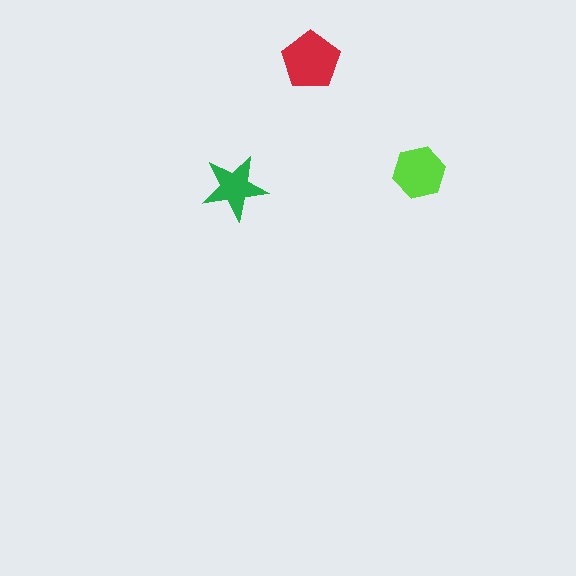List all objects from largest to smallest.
The red pentagon, the lime hexagon, the green star.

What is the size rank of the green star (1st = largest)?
3rd.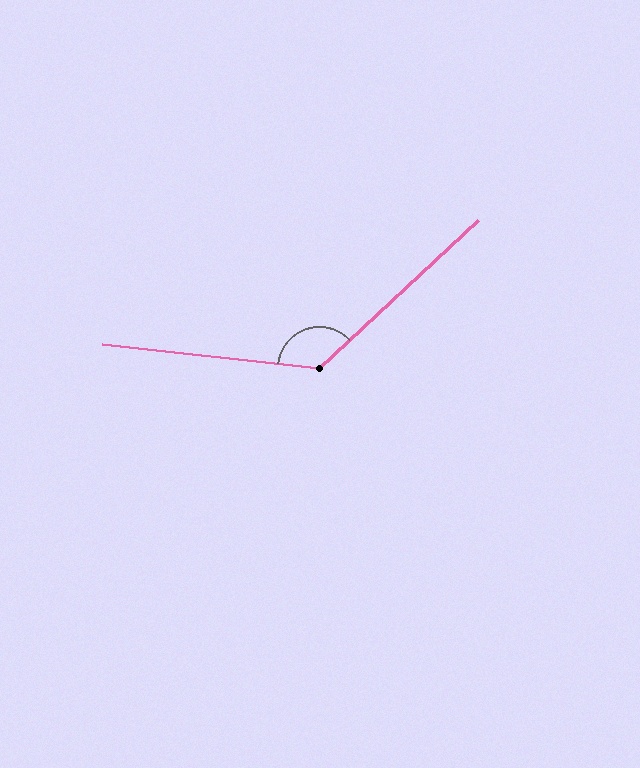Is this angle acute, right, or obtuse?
It is obtuse.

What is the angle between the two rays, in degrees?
Approximately 131 degrees.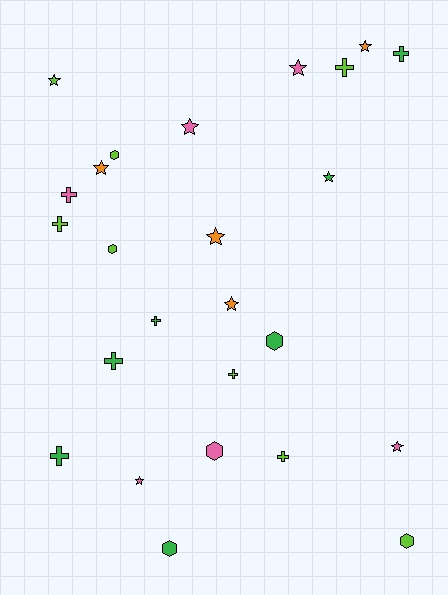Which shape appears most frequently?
Star, with 10 objects.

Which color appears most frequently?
Lime, with 8 objects.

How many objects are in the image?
There are 25 objects.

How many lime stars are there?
There is 1 lime star.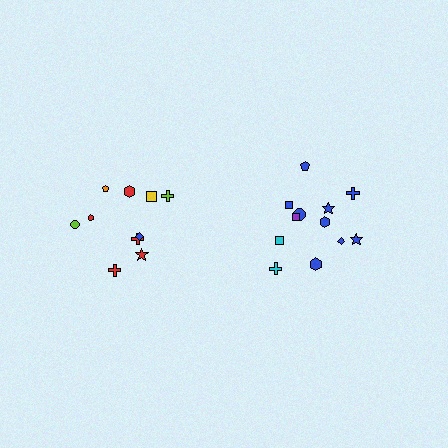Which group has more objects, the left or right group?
The right group.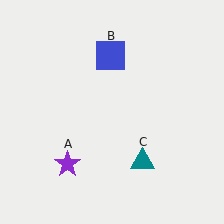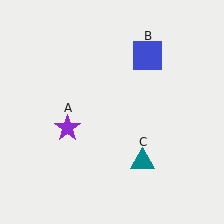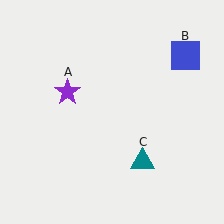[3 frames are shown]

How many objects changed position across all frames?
2 objects changed position: purple star (object A), blue square (object B).